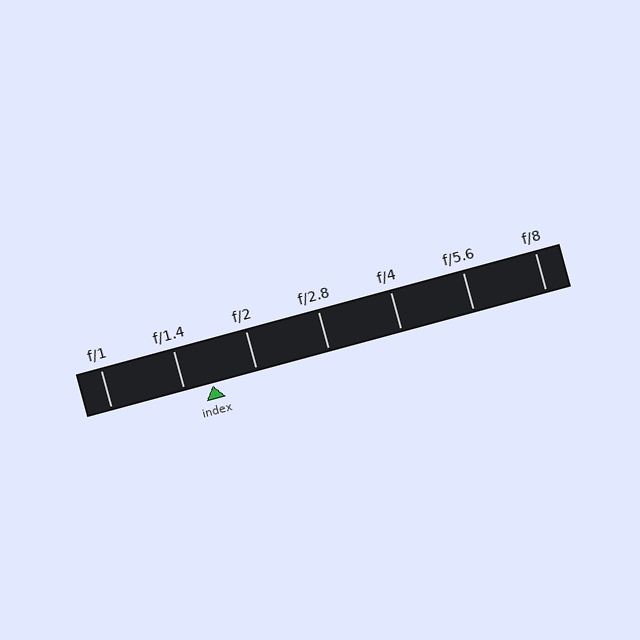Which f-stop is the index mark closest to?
The index mark is closest to f/1.4.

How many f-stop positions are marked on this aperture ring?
There are 7 f-stop positions marked.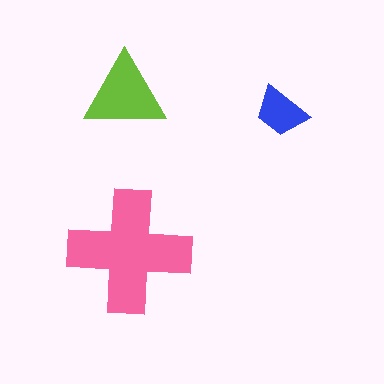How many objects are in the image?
There are 3 objects in the image.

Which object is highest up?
The lime triangle is topmost.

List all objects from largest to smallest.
The pink cross, the lime triangle, the blue trapezoid.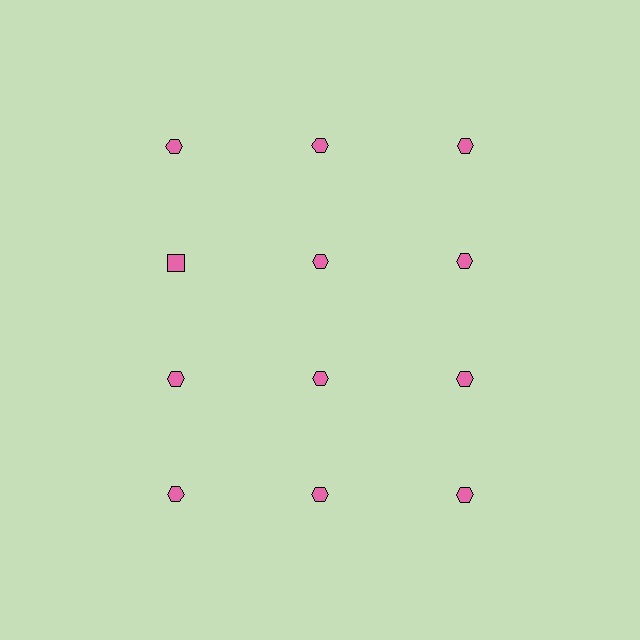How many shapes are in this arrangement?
There are 12 shapes arranged in a grid pattern.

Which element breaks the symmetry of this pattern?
The pink square in the second row, leftmost column breaks the symmetry. All other shapes are pink hexagons.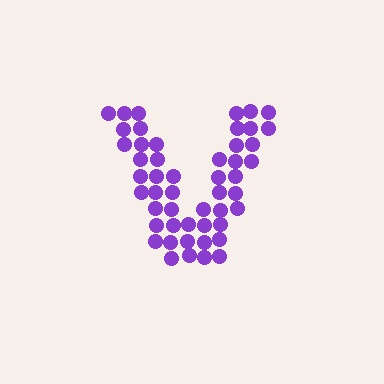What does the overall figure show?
The overall figure shows the letter V.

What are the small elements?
The small elements are circles.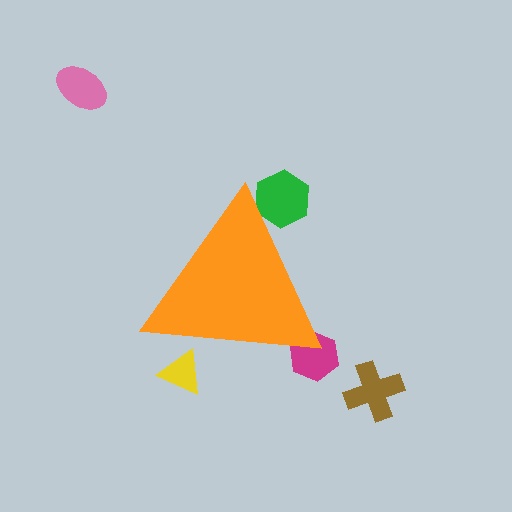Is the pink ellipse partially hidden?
No, the pink ellipse is fully visible.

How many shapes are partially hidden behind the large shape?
3 shapes are partially hidden.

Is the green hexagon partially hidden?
Yes, the green hexagon is partially hidden behind the orange triangle.